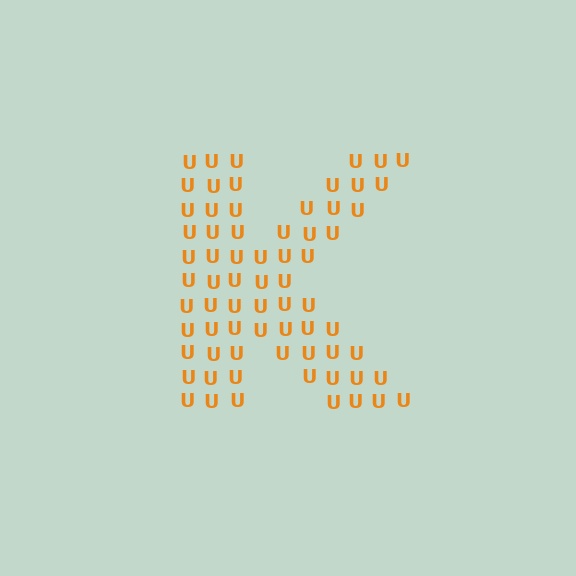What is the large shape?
The large shape is the letter K.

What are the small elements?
The small elements are letter U's.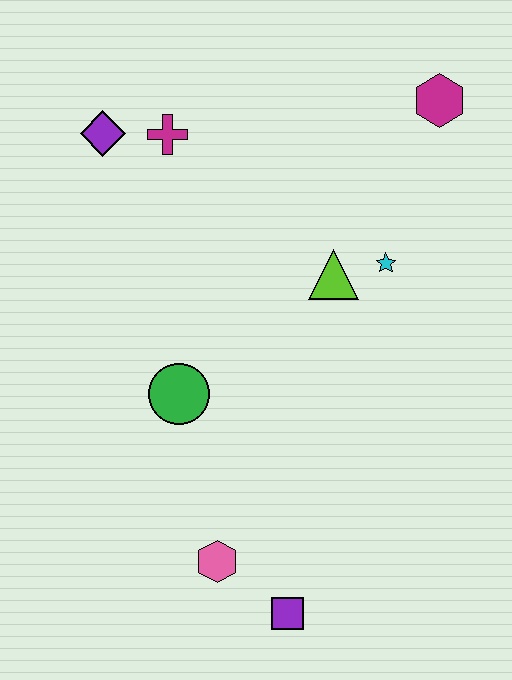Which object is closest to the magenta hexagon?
The cyan star is closest to the magenta hexagon.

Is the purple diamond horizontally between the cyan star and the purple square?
No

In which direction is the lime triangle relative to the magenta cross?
The lime triangle is to the right of the magenta cross.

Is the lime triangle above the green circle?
Yes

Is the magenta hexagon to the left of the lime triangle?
No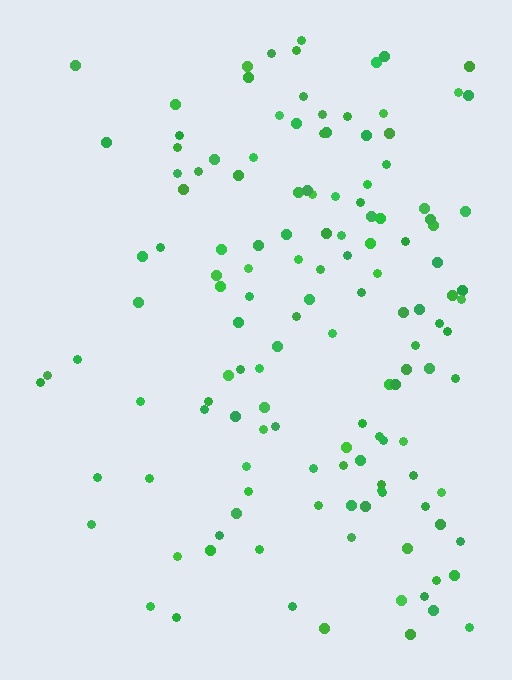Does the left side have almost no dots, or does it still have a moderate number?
Still a moderate number, just noticeably fewer than the right.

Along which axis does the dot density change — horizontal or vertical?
Horizontal.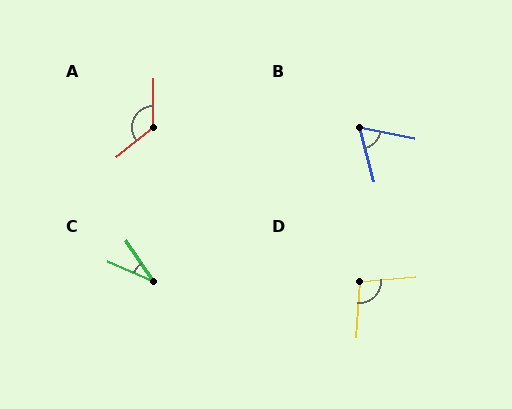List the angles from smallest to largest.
C (32°), B (63°), D (99°), A (130°).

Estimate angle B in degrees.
Approximately 63 degrees.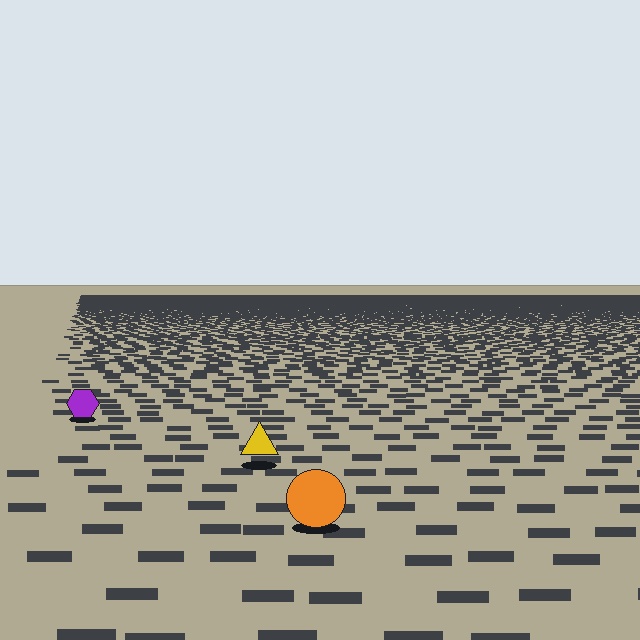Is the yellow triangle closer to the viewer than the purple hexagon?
Yes. The yellow triangle is closer — you can tell from the texture gradient: the ground texture is coarser near it.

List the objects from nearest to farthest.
From nearest to farthest: the orange circle, the yellow triangle, the purple hexagon.